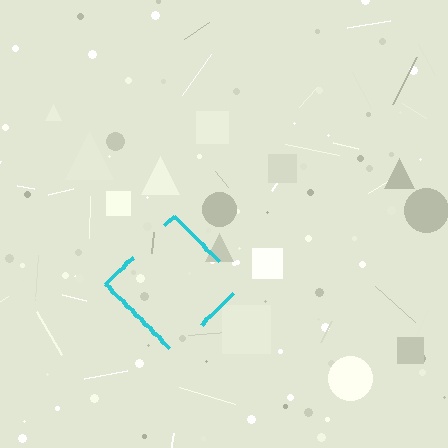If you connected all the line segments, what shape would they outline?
They would outline a diamond.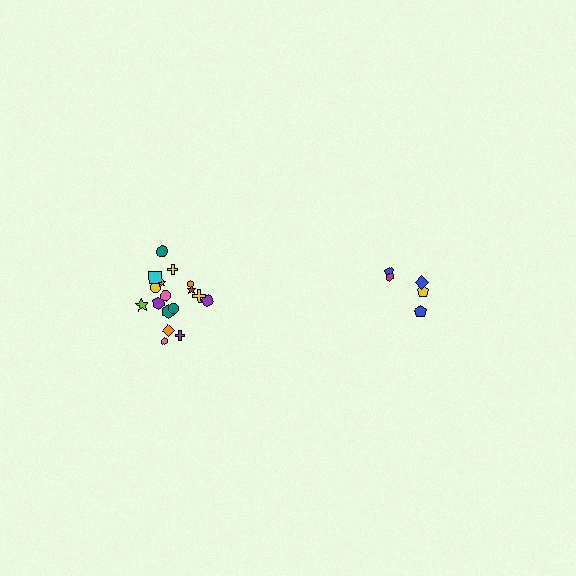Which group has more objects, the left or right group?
The left group.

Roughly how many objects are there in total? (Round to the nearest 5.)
Roughly 25 objects in total.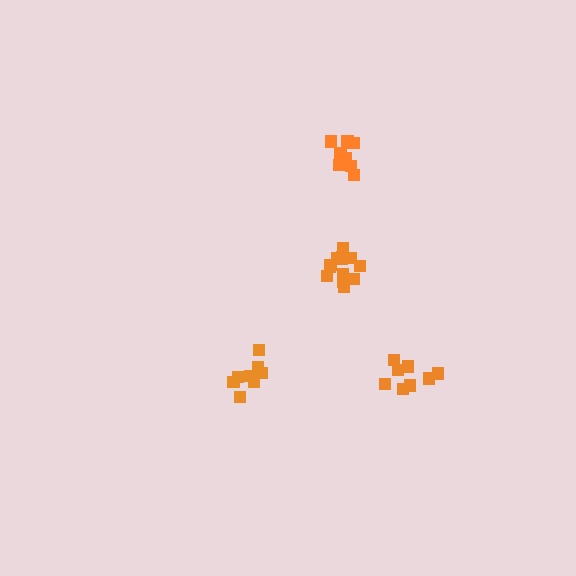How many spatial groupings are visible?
There are 4 spatial groupings.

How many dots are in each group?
Group 1: 8 dots, Group 2: 14 dots, Group 3: 10 dots, Group 4: 8 dots (40 total).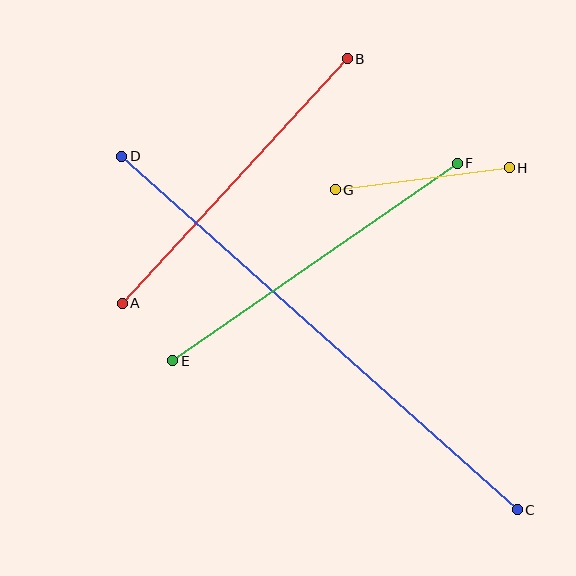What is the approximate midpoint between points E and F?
The midpoint is at approximately (315, 262) pixels.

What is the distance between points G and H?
The distance is approximately 175 pixels.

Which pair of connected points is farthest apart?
Points C and D are farthest apart.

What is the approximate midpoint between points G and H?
The midpoint is at approximately (422, 179) pixels.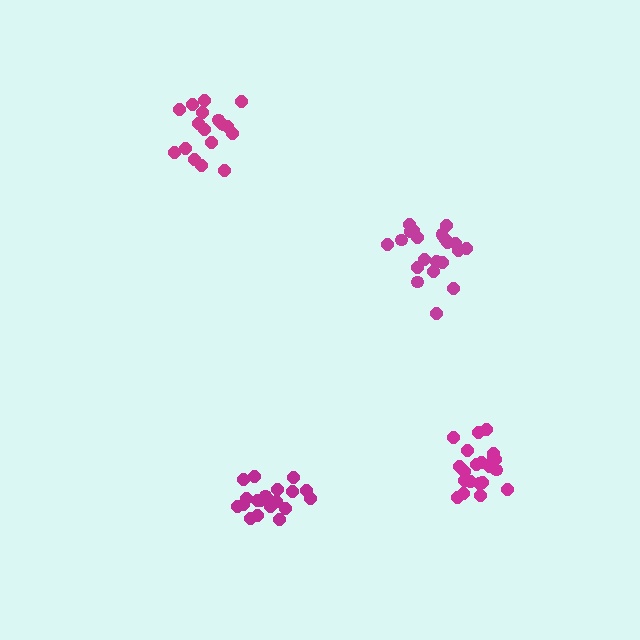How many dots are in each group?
Group 1: 21 dots, Group 2: 21 dots, Group 3: 20 dots, Group 4: 18 dots (80 total).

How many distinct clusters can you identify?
There are 4 distinct clusters.